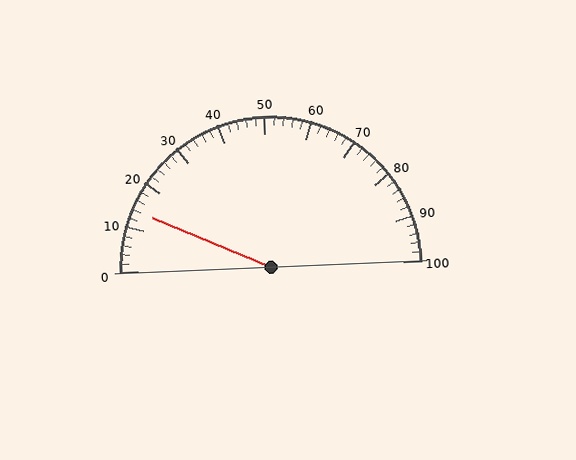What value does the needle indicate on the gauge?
The needle indicates approximately 14.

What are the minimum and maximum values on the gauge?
The gauge ranges from 0 to 100.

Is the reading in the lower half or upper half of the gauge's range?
The reading is in the lower half of the range (0 to 100).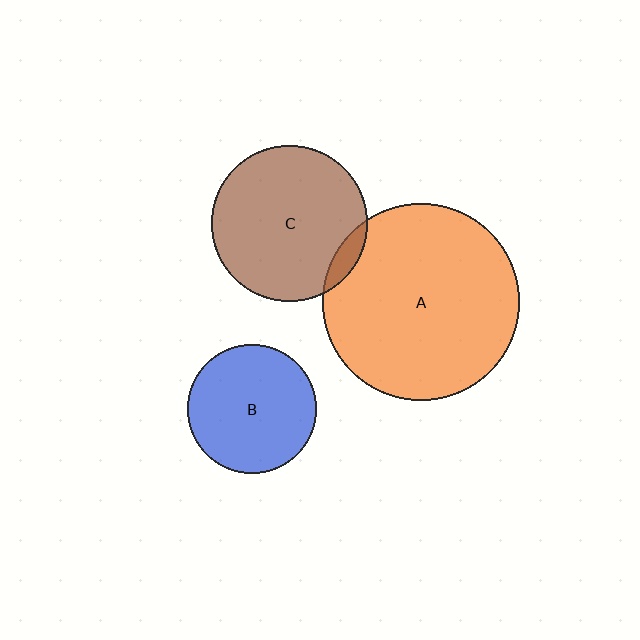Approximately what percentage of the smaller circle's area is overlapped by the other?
Approximately 5%.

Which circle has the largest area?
Circle A (orange).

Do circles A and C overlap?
Yes.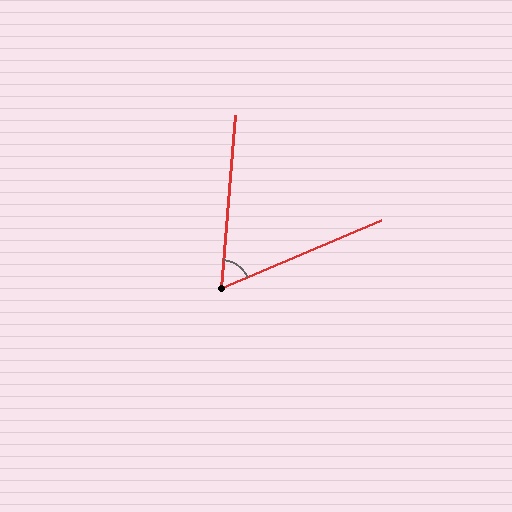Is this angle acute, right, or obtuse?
It is acute.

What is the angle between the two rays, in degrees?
Approximately 62 degrees.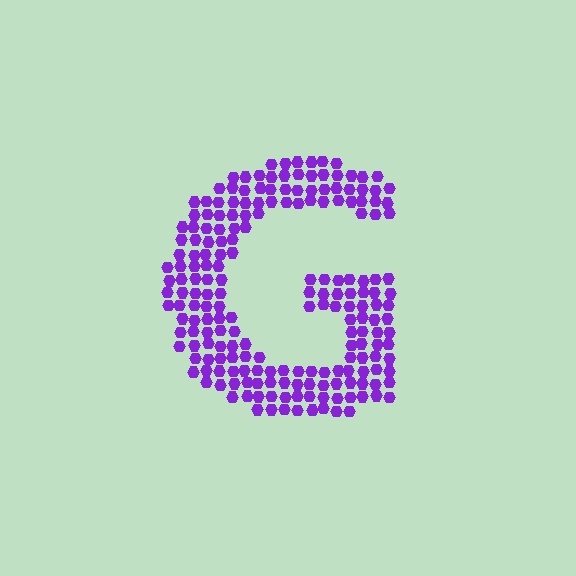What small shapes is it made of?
It is made of small hexagons.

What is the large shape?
The large shape is the letter G.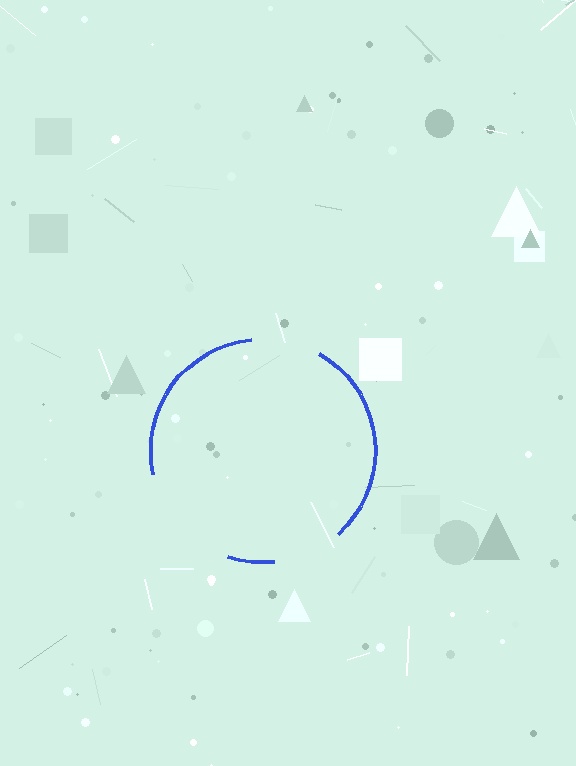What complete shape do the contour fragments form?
The contour fragments form a circle.